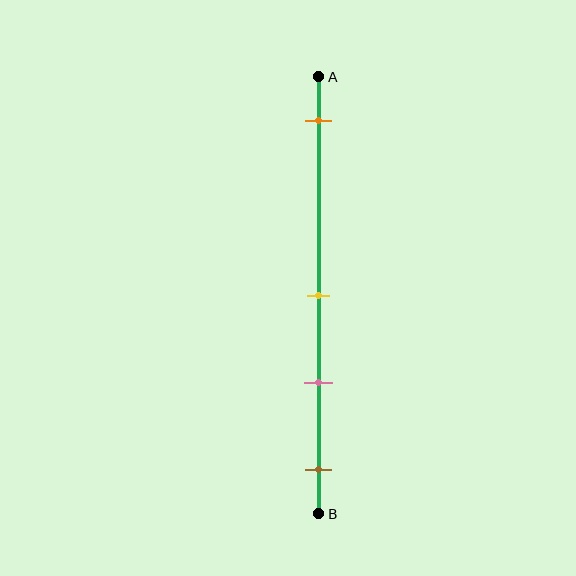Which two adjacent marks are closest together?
The yellow and pink marks are the closest adjacent pair.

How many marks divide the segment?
There are 4 marks dividing the segment.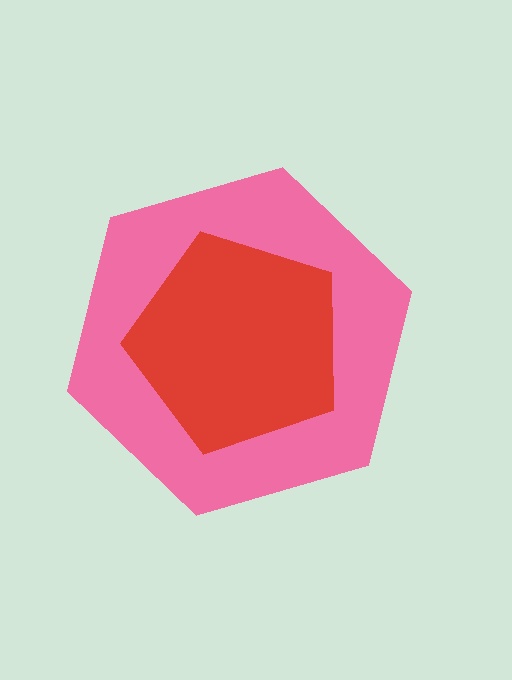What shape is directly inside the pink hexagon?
The red pentagon.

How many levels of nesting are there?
2.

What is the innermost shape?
The red pentagon.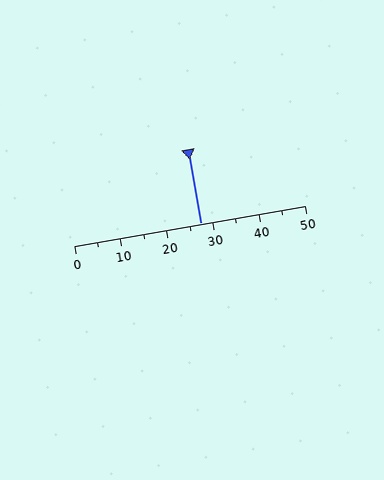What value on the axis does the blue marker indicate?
The marker indicates approximately 27.5.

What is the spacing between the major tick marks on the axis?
The major ticks are spaced 10 apart.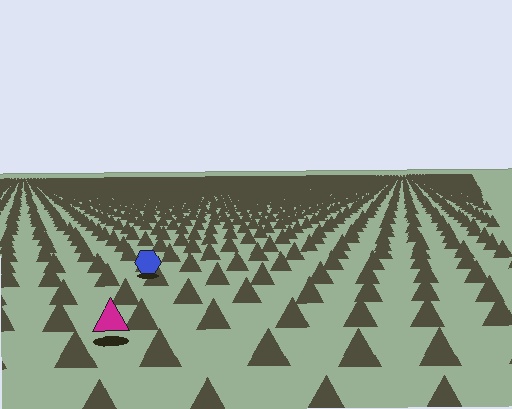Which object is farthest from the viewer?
The blue hexagon is farthest from the viewer. It appears smaller and the ground texture around it is denser.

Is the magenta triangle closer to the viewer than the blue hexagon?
Yes. The magenta triangle is closer — you can tell from the texture gradient: the ground texture is coarser near it.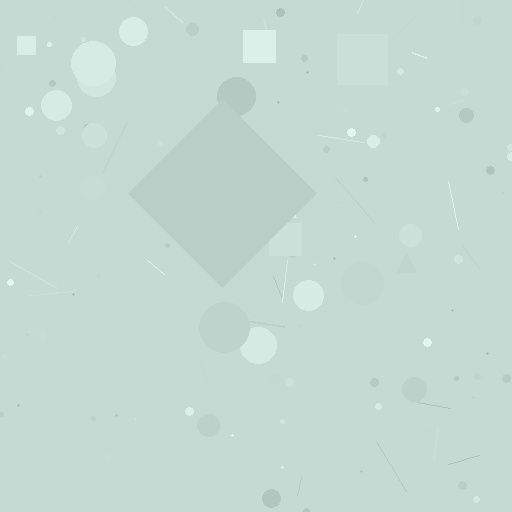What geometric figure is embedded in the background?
A diamond is embedded in the background.